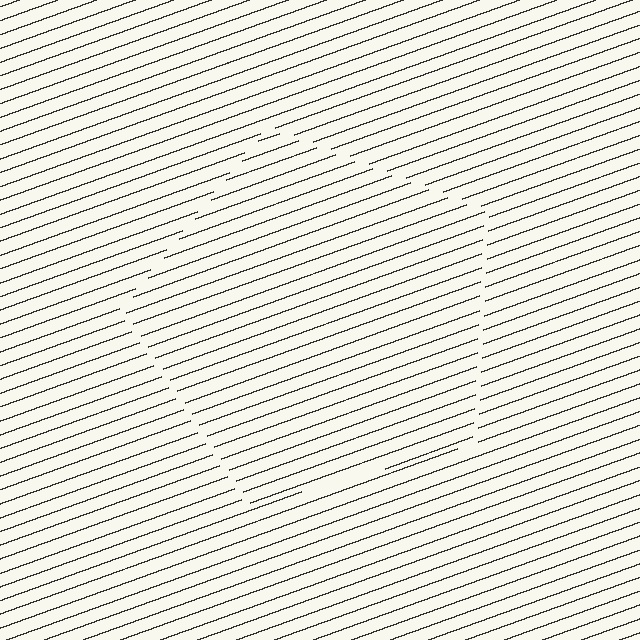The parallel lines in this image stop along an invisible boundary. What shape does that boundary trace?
An illusory pentagon. The interior of the shape contains the same grating, shifted by half a period — the contour is defined by the phase discontinuity where line-ends from the inner and outer gratings abut.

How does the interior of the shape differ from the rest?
The interior of the shape contains the same grating, shifted by half a period — the contour is defined by the phase discontinuity where line-ends from the inner and outer gratings abut.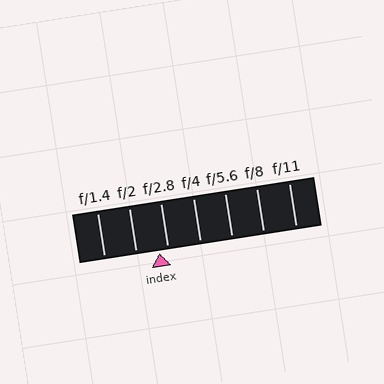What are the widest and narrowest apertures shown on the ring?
The widest aperture shown is f/1.4 and the narrowest is f/11.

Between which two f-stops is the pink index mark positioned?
The index mark is between f/2 and f/2.8.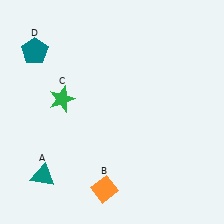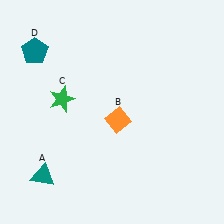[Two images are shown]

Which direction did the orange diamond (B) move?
The orange diamond (B) moved up.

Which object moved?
The orange diamond (B) moved up.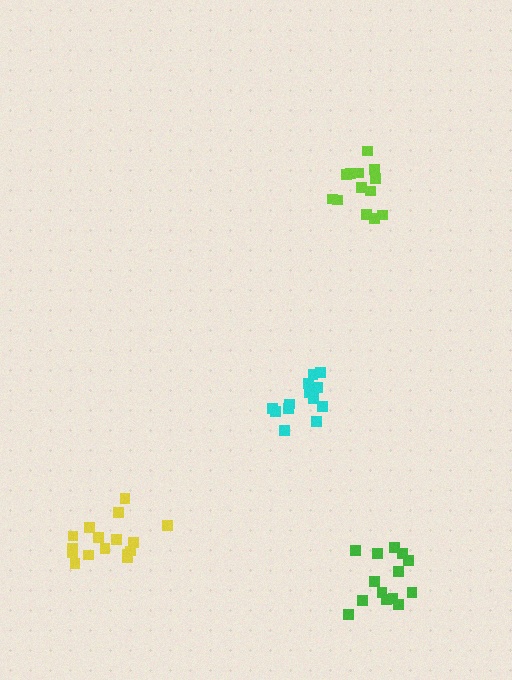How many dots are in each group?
Group 1: 16 dots, Group 2: 13 dots, Group 3: 13 dots, Group 4: 14 dots (56 total).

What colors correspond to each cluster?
The clusters are colored: yellow, cyan, lime, green.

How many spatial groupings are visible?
There are 4 spatial groupings.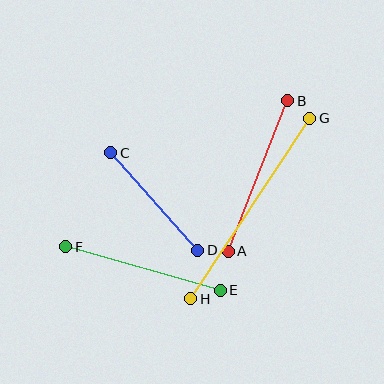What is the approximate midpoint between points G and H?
The midpoint is at approximately (250, 209) pixels.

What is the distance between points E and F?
The distance is approximately 161 pixels.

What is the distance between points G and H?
The distance is approximately 217 pixels.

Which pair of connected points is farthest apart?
Points G and H are farthest apart.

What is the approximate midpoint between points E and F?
The midpoint is at approximately (143, 268) pixels.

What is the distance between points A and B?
The distance is approximately 162 pixels.